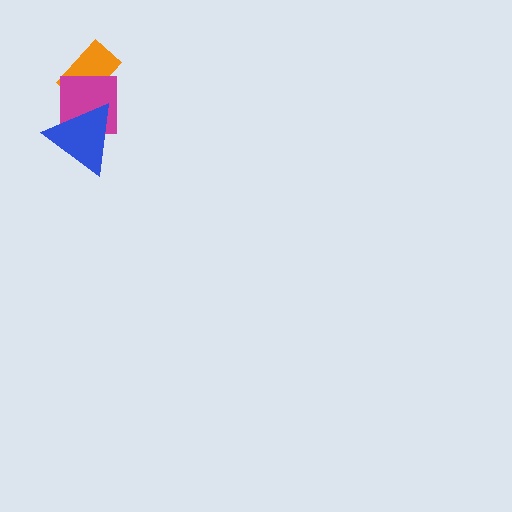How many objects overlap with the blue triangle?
1 object overlaps with the blue triangle.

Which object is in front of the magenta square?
The blue triangle is in front of the magenta square.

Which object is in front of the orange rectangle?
The magenta square is in front of the orange rectangle.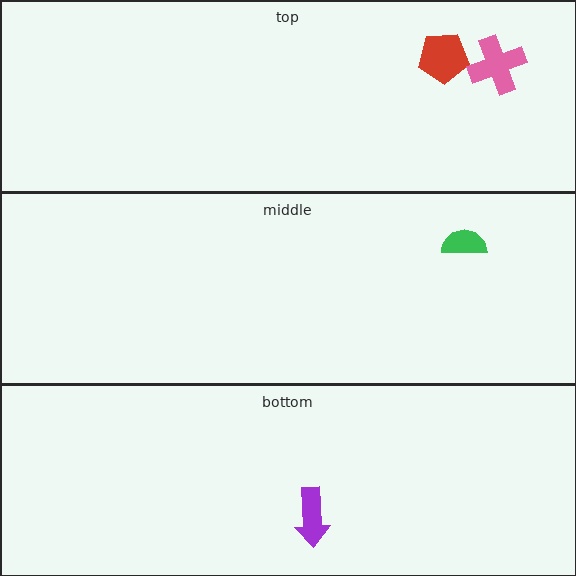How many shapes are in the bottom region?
1.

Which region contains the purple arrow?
The bottom region.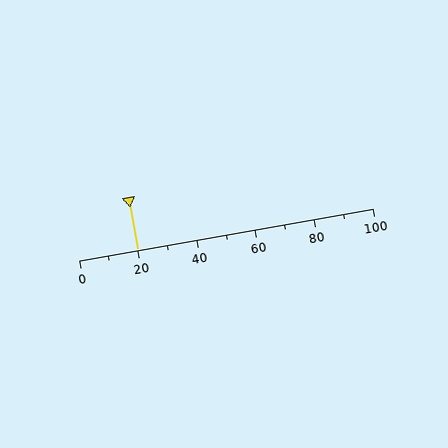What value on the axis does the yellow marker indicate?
The marker indicates approximately 20.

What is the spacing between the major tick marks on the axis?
The major ticks are spaced 20 apart.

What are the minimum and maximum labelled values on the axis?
The axis runs from 0 to 100.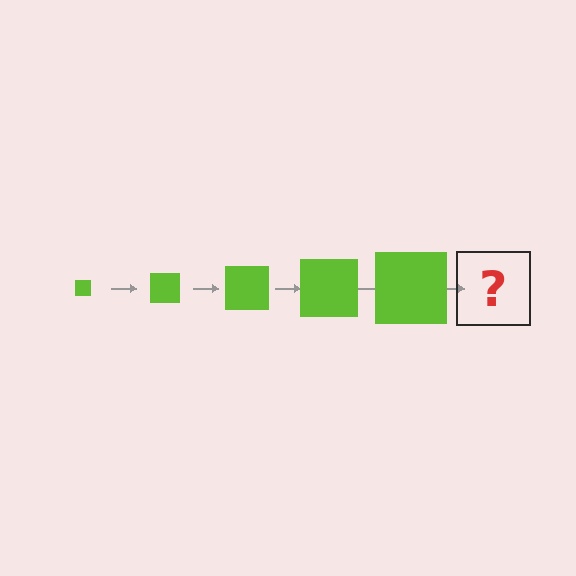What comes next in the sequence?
The next element should be a lime square, larger than the previous one.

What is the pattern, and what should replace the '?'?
The pattern is that the square gets progressively larger each step. The '?' should be a lime square, larger than the previous one.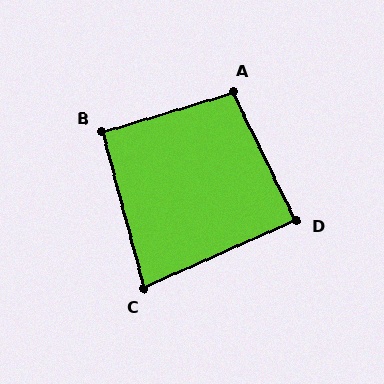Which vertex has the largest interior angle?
A, at approximately 99 degrees.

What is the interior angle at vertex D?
Approximately 88 degrees (approximately right).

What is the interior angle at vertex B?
Approximately 92 degrees (approximately right).